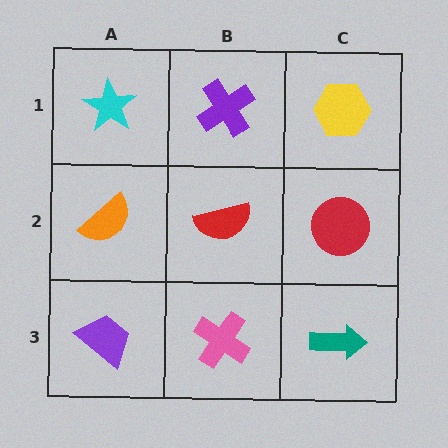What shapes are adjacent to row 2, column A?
A cyan star (row 1, column A), a purple trapezoid (row 3, column A), a red semicircle (row 2, column B).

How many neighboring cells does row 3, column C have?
2.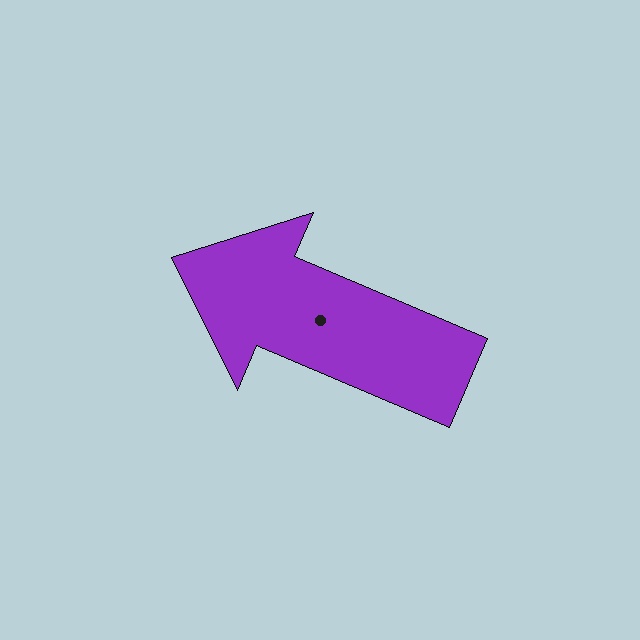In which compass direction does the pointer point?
Northwest.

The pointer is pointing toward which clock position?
Roughly 10 o'clock.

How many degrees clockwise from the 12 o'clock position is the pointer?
Approximately 293 degrees.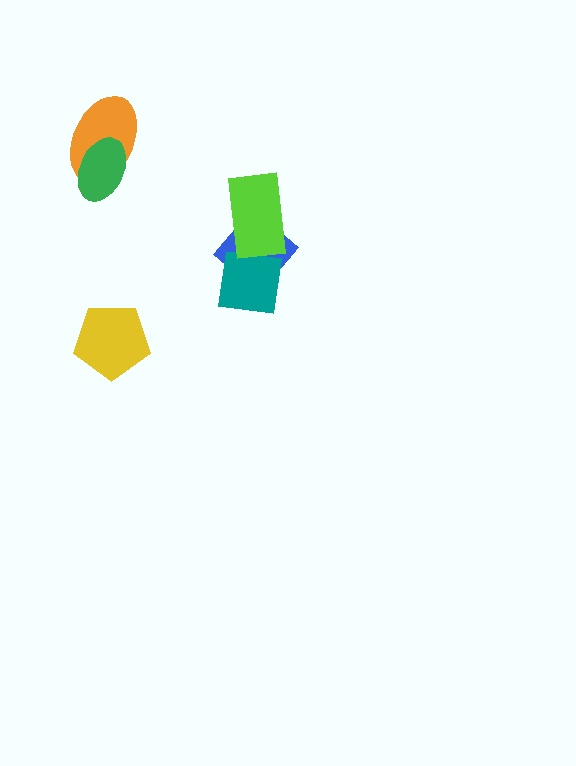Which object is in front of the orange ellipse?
The green ellipse is in front of the orange ellipse.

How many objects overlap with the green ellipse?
1 object overlaps with the green ellipse.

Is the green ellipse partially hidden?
No, no other shape covers it.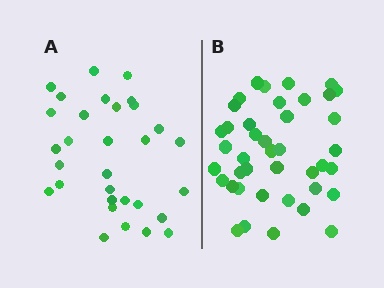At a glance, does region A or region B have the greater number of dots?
Region B (the right region) has more dots.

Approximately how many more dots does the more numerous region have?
Region B has roughly 10 or so more dots than region A.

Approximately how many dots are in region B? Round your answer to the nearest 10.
About 40 dots. (The exact count is 41, which rounds to 40.)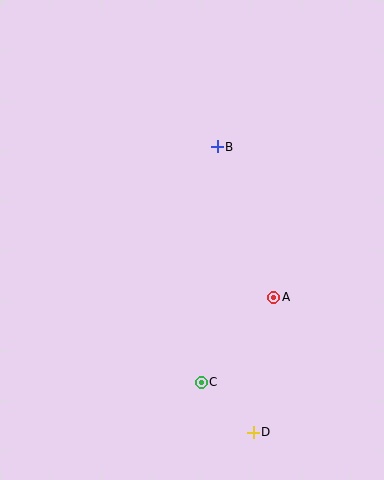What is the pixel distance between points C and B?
The distance between C and B is 236 pixels.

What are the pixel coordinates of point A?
Point A is at (274, 297).